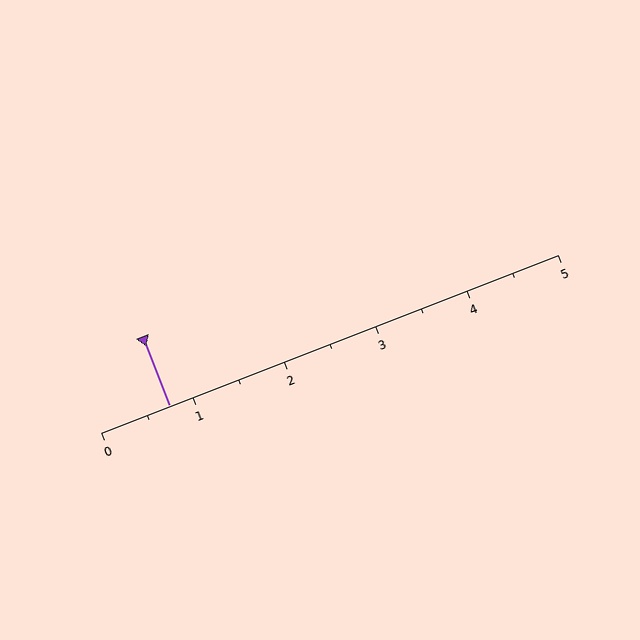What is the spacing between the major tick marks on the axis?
The major ticks are spaced 1 apart.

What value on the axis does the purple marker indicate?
The marker indicates approximately 0.8.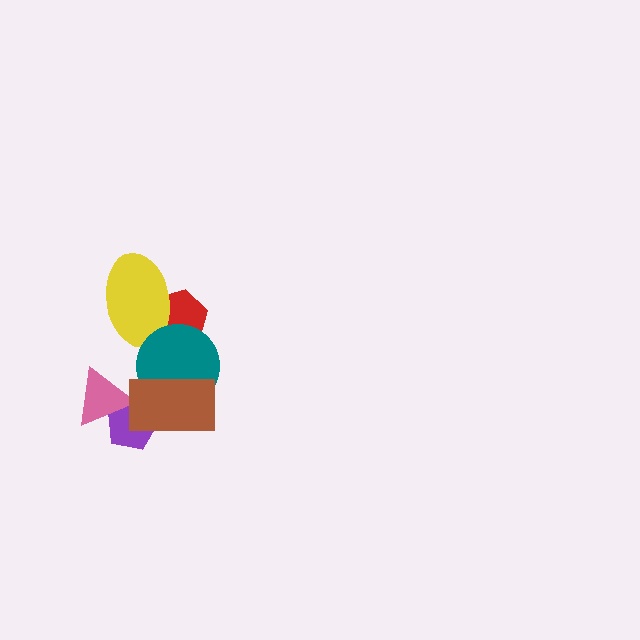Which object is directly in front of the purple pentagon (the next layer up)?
The pink triangle is directly in front of the purple pentagon.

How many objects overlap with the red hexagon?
2 objects overlap with the red hexagon.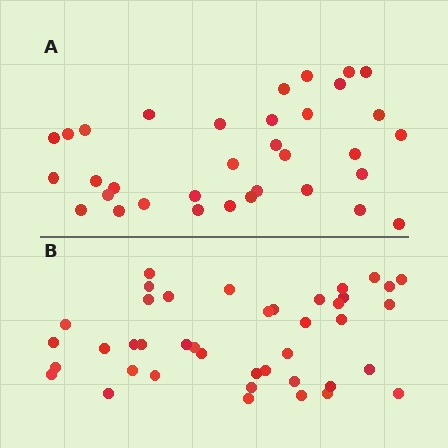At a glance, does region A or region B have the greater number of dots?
Region B (the bottom region) has more dots.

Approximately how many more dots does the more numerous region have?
Region B has roughly 8 or so more dots than region A.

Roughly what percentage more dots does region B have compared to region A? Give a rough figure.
About 20% more.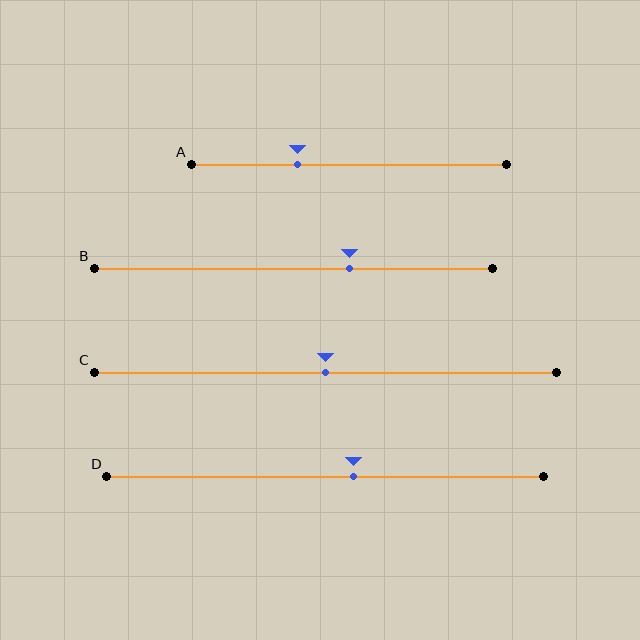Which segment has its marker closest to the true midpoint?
Segment C has its marker closest to the true midpoint.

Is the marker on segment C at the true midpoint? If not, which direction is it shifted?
Yes, the marker on segment C is at the true midpoint.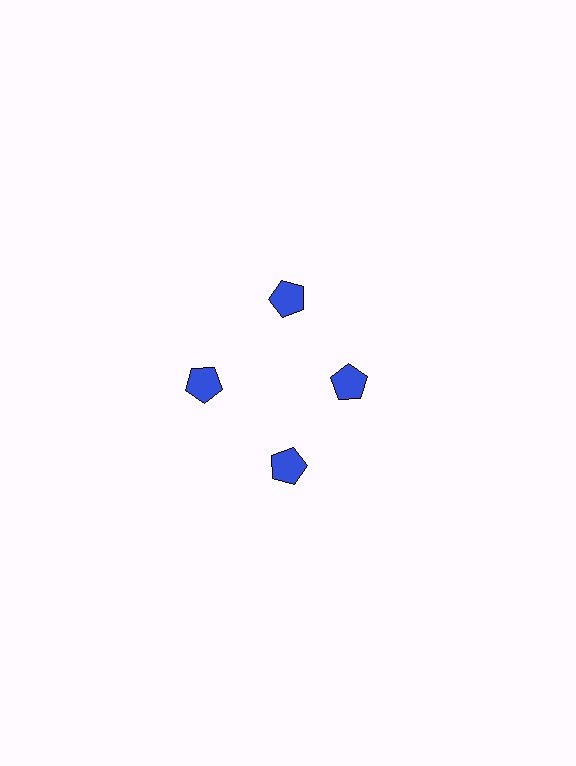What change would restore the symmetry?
The symmetry would be restored by moving it outward, back onto the ring so that all 4 pentagons sit at equal angles and equal distance from the center.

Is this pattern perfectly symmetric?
No. The 4 blue pentagons are arranged in a ring, but one element near the 3 o'clock position is pulled inward toward the center, breaking the 4-fold rotational symmetry.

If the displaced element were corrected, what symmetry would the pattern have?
It would have 4-fold rotational symmetry — the pattern would map onto itself every 90 degrees.